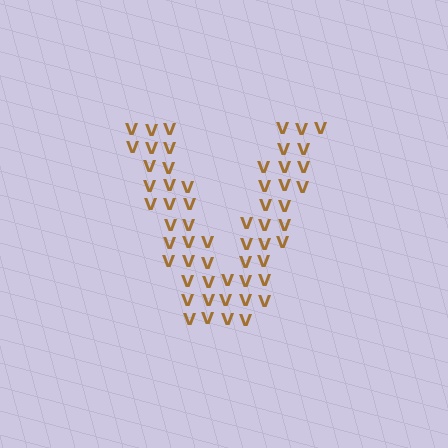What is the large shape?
The large shape is the letter V.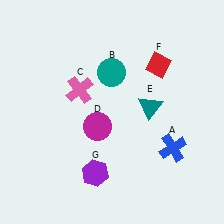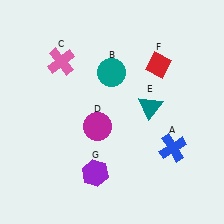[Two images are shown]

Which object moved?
The pink cross (C) moved up.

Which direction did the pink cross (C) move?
The pink cross (C) moved up.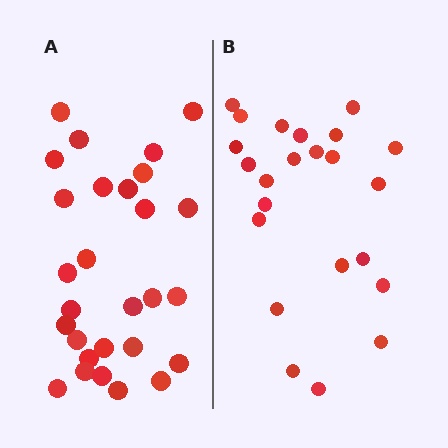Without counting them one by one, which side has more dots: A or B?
Region A (the left region) has more dots.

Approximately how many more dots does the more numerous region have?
Region A has about 5 more dots than region B.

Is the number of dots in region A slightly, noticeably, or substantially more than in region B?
Region A has only slightly more — the two regions are fairly close. The ratio is roughly 1.2 to 1.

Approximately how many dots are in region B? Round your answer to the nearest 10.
About 20 dots. (The exact count is 23, which rounds to 20.)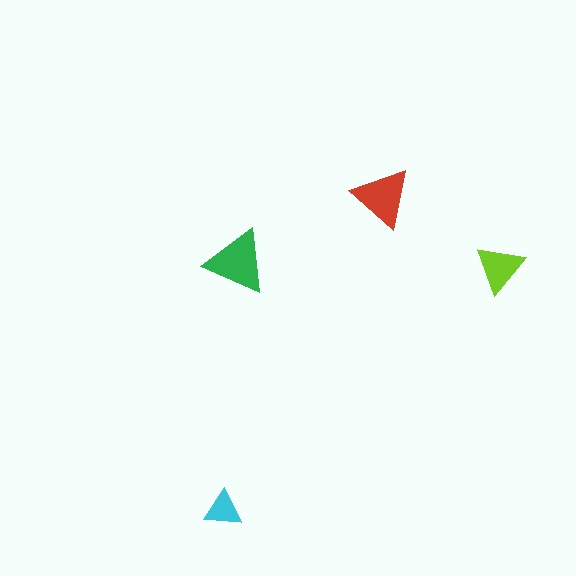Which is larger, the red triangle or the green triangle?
The green one.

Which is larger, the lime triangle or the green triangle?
The green one.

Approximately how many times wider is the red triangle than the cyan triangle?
About 1.5 times wider.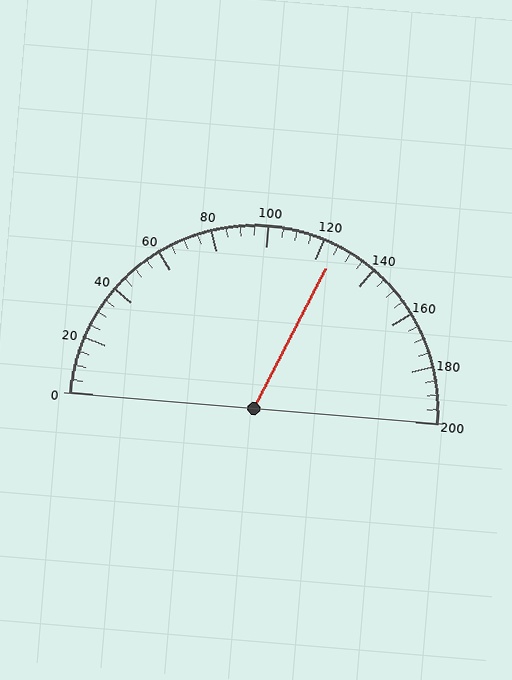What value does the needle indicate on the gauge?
The needle indicates approximately 125.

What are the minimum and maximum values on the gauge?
The gauge ranges from 0 to 200.